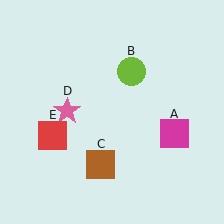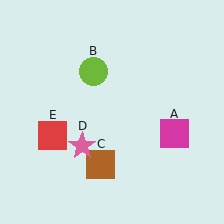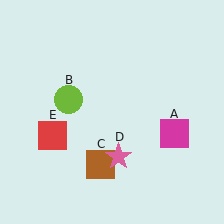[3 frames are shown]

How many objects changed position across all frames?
2 objects changed position: lime circle (object B), pink star (object D).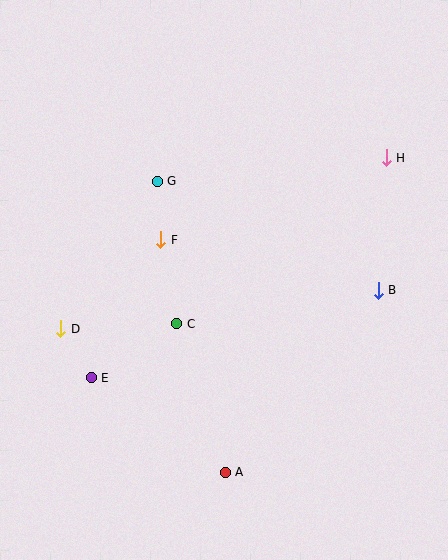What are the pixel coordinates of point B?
Point B is at (378, 290).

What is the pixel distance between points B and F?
The distance between B and F is 223 pixels.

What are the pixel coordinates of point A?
Point A is at (225, 472).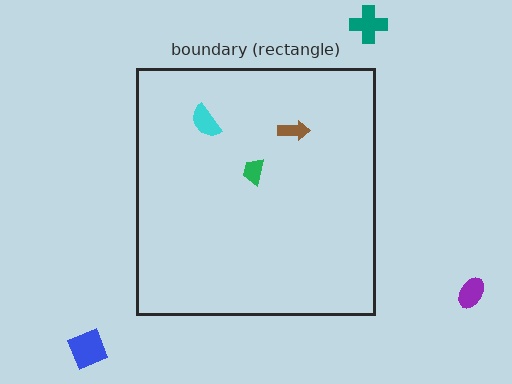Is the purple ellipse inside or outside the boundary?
Outside.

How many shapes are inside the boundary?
3 inside, 3 outside.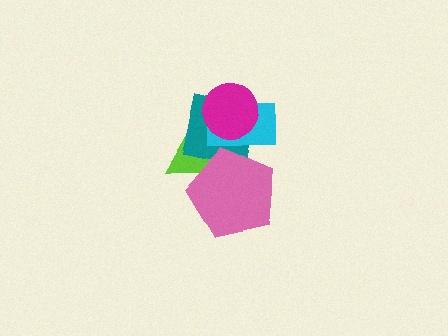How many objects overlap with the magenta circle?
2 objects overlap with the magenta circle.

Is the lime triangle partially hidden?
Yes, it is partially covered by another shape.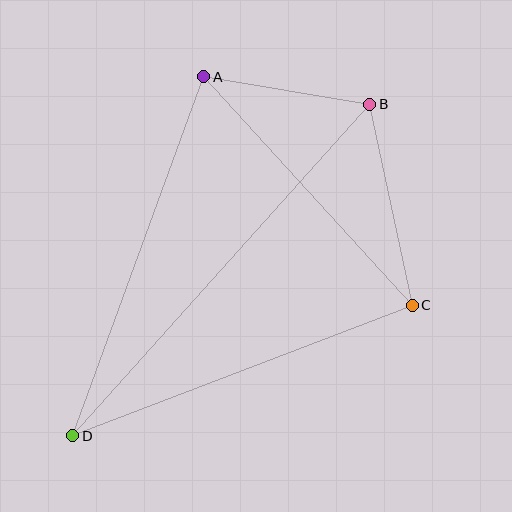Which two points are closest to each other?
Points A and B are closest to each other.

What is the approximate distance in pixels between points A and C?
The distance between A and C is approximately 310 pixels.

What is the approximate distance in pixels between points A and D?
The distance between A and D is approximately 382 pixels.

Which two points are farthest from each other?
Points B and D are farthest from each other.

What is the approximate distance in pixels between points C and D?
The distance between C and D is approximately 363 pixels.